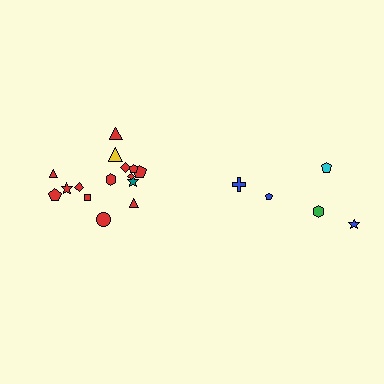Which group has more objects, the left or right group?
The left group.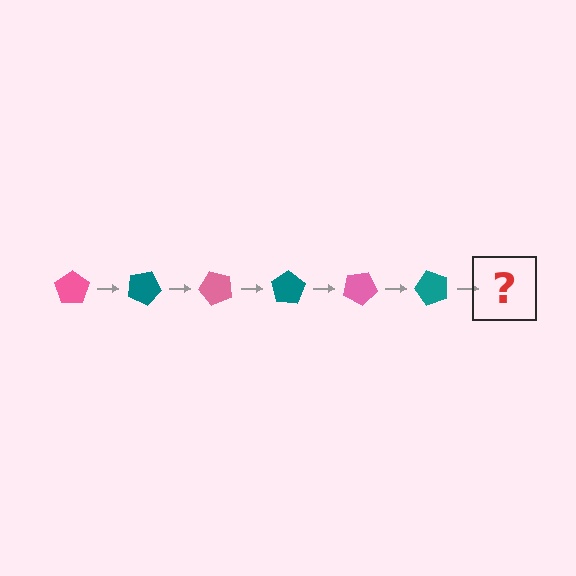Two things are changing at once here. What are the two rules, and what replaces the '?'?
The two rules are that it rotates 25 degrees each step and the color cycles through pink and teal. The '?' should be a pink pentagon, rotated 150 degrees from the start.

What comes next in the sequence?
The next element should be a pink pentagon, rotated 150 degrees from the start.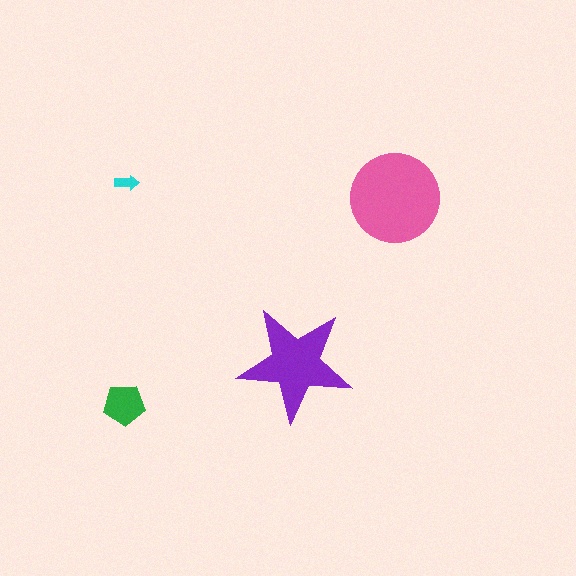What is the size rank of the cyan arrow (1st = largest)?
4th.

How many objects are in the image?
There are 4 objects in the image.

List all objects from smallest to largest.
The cyan arrow, the green pentagon, the purple star, the pink circle.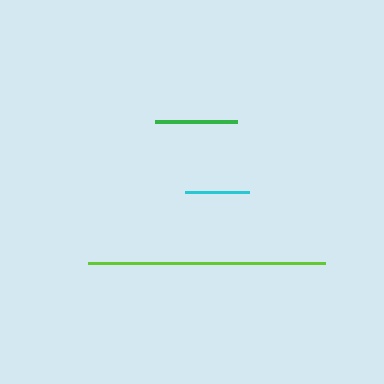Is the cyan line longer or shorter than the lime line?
The lime line is longer than the cyan line.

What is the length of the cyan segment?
The cyan segment is approximately 63 pixels long.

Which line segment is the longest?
The lime line is the longest at approximately 237 pixels.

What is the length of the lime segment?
The lime segment is approximately 237 pixels long.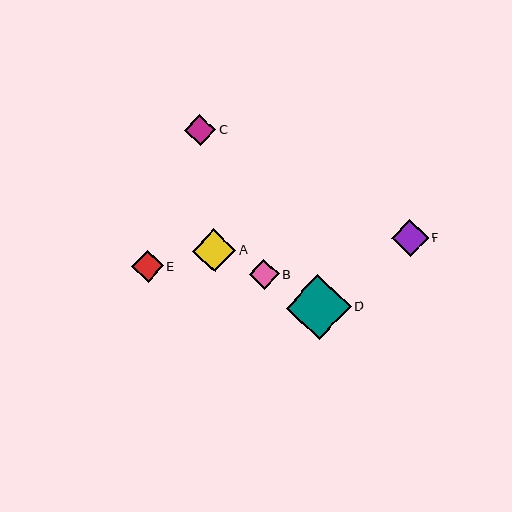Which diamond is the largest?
Diamond D is the largest with a size of approximately 65 pixels.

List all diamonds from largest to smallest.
From largest to smallest: D, A, F, E, C, B.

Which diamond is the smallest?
Diamond B is the smallest with a size of approximately 30 pixels.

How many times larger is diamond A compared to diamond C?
Diamond A is approximately 1.4 times the size of diamond C.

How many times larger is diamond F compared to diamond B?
Diamond F is approximately 1.2 times the size of diamond B.